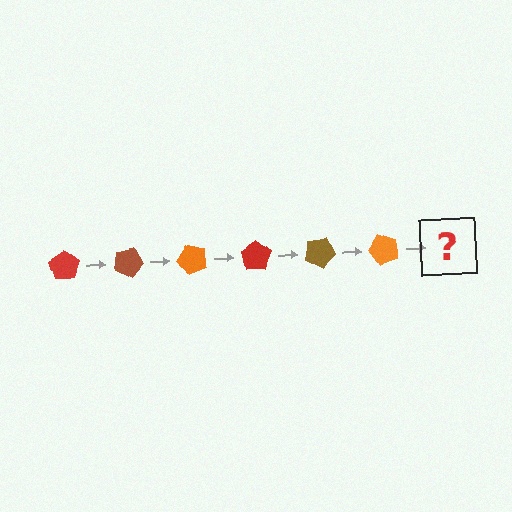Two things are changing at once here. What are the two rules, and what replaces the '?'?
The two rules are that it rotates 25 degrees each step and the color cycles through red, brown, and orange. The '?' should be a red pentagon, rotated 150 degrees from the start.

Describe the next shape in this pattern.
It should be a red pentagon, rotated 150 degrees from the start.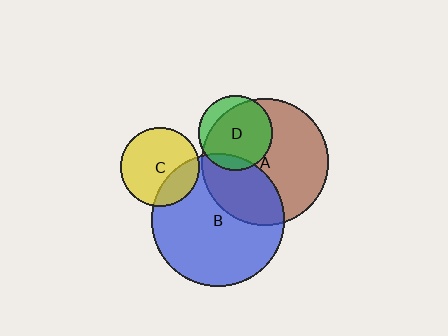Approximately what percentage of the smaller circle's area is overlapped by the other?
Approximately 80%.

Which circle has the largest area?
Circle B (blue).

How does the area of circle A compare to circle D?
Approximately 2.9 times.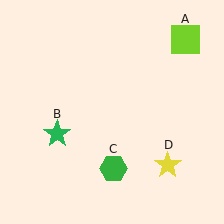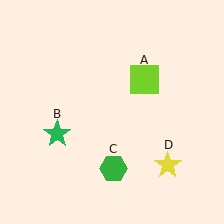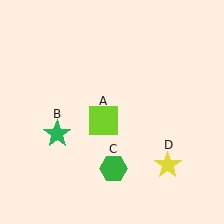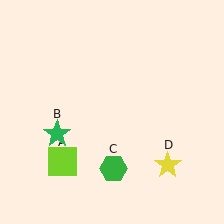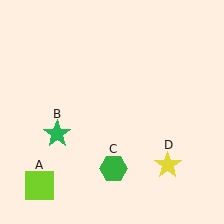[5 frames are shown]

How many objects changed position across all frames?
1 object changed position: lime square (object A).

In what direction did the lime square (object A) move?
The lime square (object A) moved down and to the left.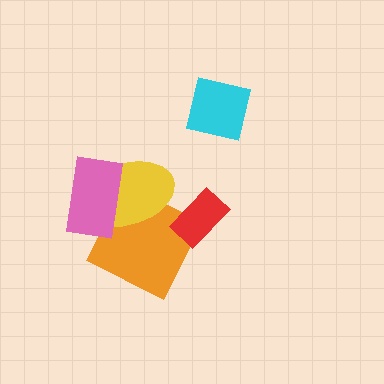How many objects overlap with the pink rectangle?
2 objects overlap with the pink rectangle.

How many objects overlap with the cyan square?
0 objects overlap with the cyan square.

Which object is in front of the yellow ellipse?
The pink rectangle is in front of the yellow ellipse.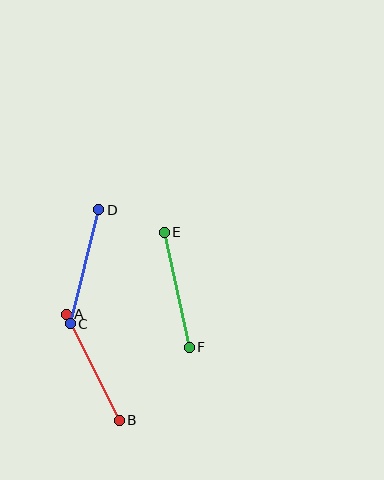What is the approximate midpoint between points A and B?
The midpoint is at approximately (93, 367) pixels.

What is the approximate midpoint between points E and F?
The midpoint is at approximately (177, 290) pixels.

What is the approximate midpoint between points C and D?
The midpoint is at approximately (84, 267) pixels.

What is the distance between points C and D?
The distance is approximately 118 pixels.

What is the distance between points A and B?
The distance is approximately 118 pixels.